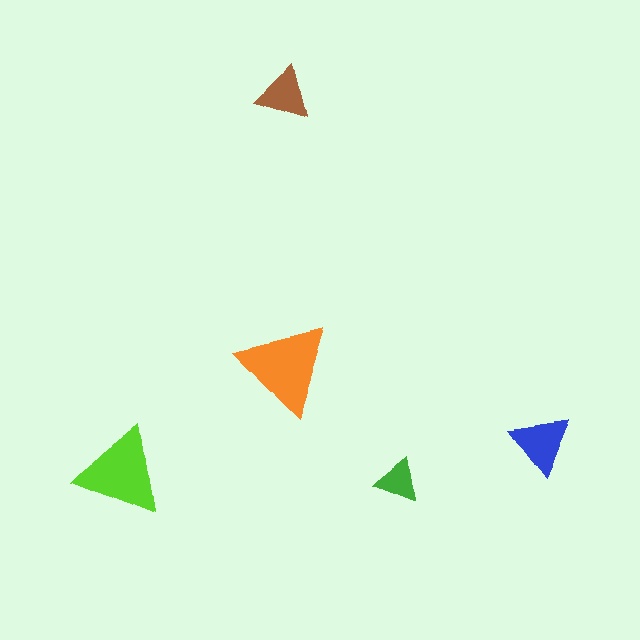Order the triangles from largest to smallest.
the orange one, the lime one, the blue one, the brown one, the green one.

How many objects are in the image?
There are 5 objects in the image.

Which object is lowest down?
The green triangle is bottommost.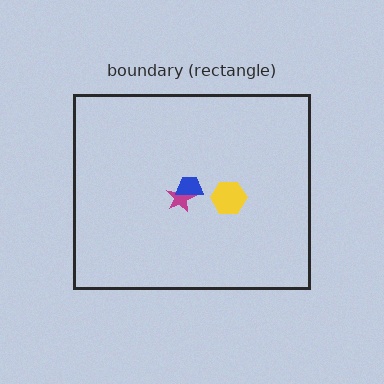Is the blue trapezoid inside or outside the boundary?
Inside.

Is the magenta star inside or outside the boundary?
Inside.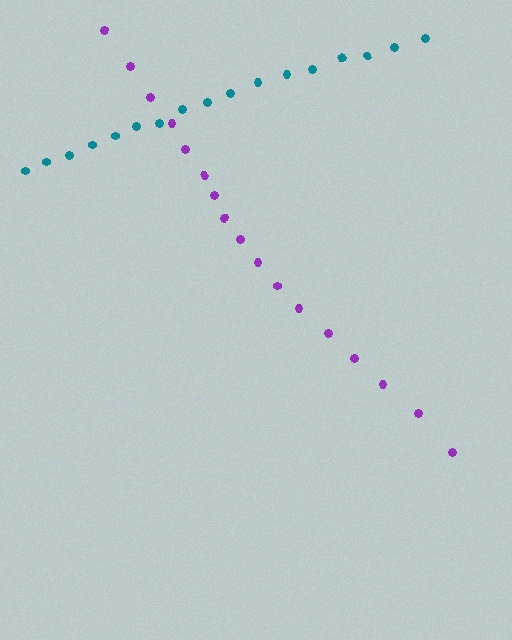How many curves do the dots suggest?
There are 2 distinct paths.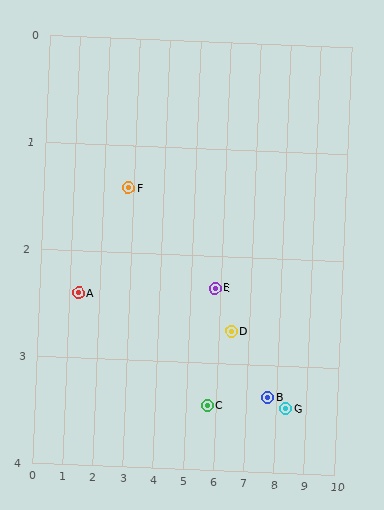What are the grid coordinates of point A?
Point A is at approximately (1.3, 2.4).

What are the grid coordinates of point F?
Point F is at approximately (2.8, 1.4).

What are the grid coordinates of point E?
Point E is at approximately (5.8, 2.3).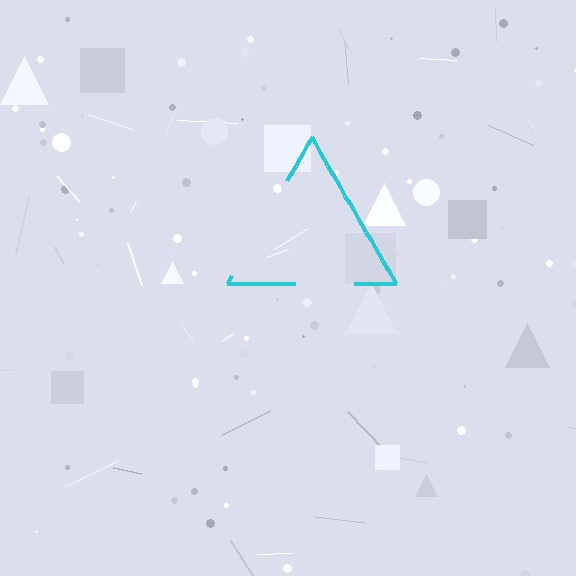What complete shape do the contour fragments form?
The contour fragments form a triangle.